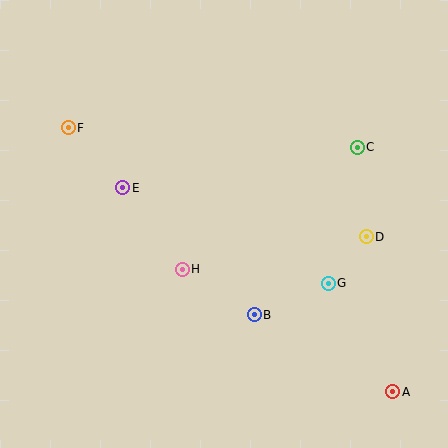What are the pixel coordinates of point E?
Point E is at (123, 188).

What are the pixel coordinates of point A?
Point A is at (393, 392).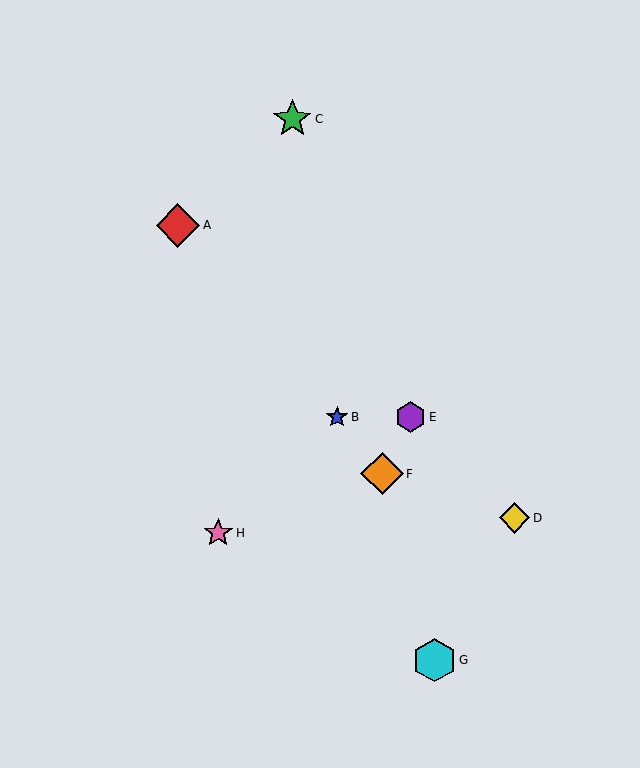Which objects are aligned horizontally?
Objects B, E are aligned horizontally.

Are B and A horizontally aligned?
No, B is at y≈417 and A is at y≈225.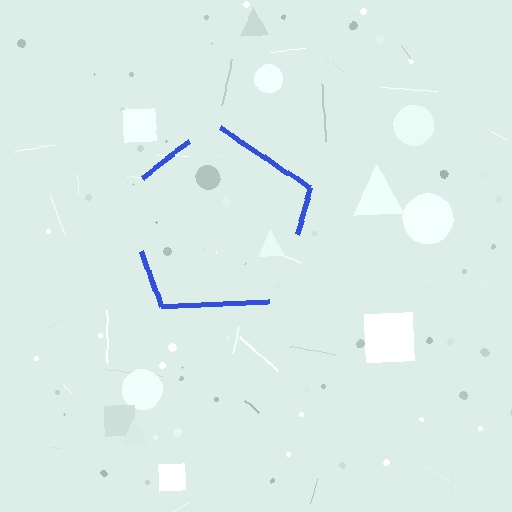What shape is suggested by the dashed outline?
The dashed outline suggests a pentagon.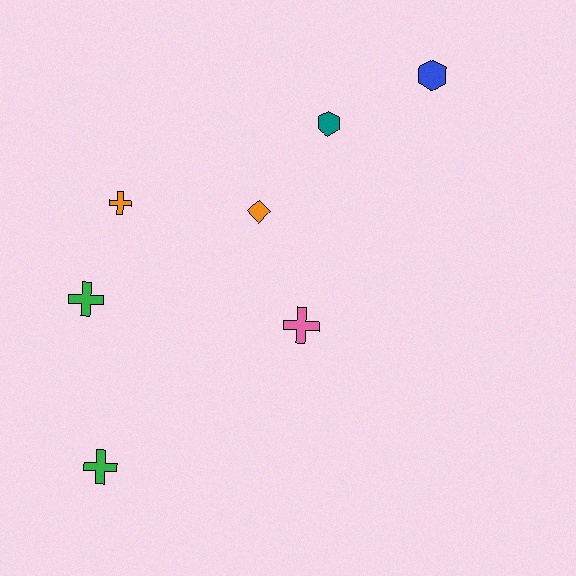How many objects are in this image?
There are 7 objects.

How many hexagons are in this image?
There are 2 hexagons.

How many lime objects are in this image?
There are no lime objects.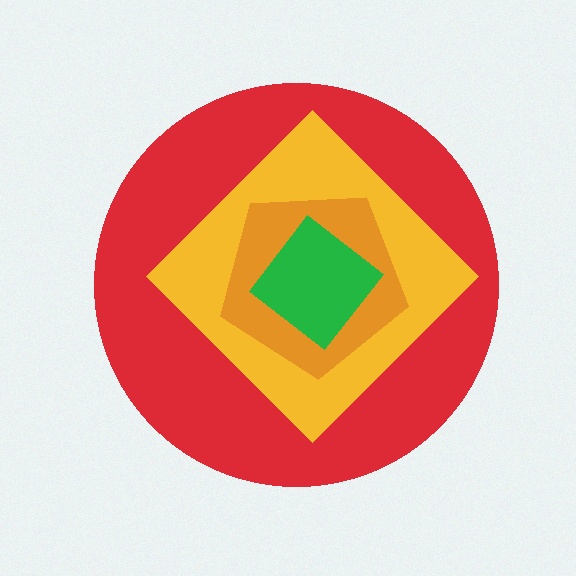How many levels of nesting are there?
4.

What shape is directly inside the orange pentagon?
The green diamond.